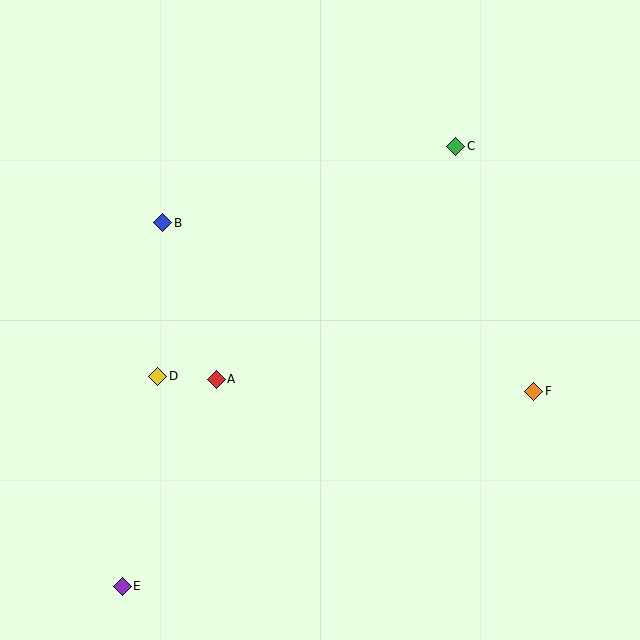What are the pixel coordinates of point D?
Point D is at (158, 376).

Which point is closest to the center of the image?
Point A at (216, 379) is closest to the center.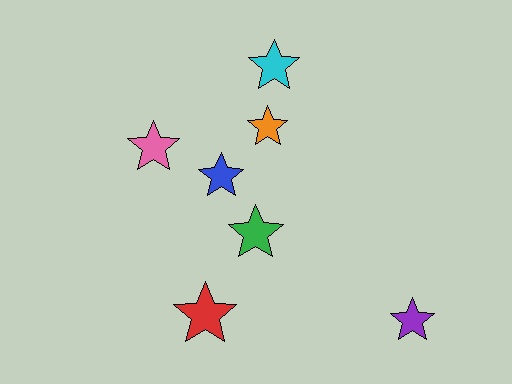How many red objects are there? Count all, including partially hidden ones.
There is 1 red object.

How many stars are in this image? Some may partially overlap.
There are 7 stars.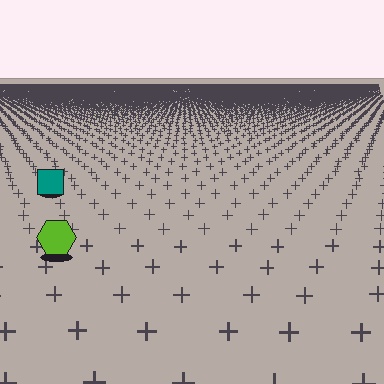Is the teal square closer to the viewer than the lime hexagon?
No. The lime hexagon is closer — you can tell from the texture gradient: the ground texture is coarser near it.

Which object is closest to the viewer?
The lime hexagon is closest. The texture marks near it are larger and more spread out.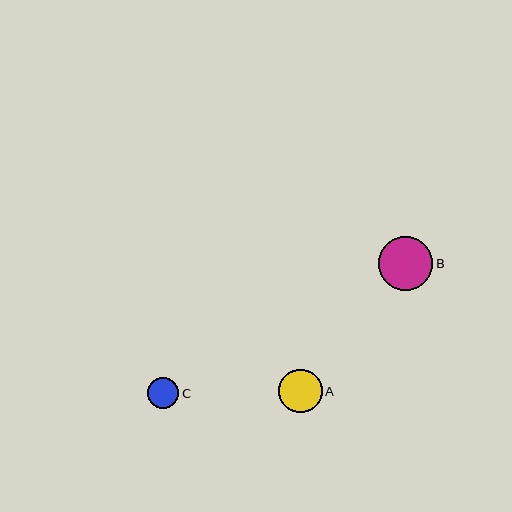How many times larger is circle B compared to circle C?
Circle B is approximately 1.7 times the size of circle C.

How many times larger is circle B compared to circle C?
Circle B is approximately 1.7 times the size of circle C.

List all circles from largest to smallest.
From largest to smallest: B, A, C.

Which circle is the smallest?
Circle C is the smallest with a size of approximately 31 pixels.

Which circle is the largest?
Circle B is the largest with a size of approximately 54 pixels.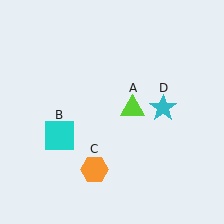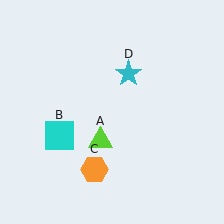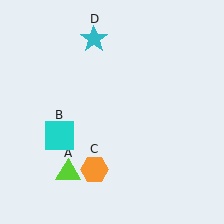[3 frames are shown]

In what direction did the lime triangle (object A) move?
The lime triangle (object A) moved down and to the left.